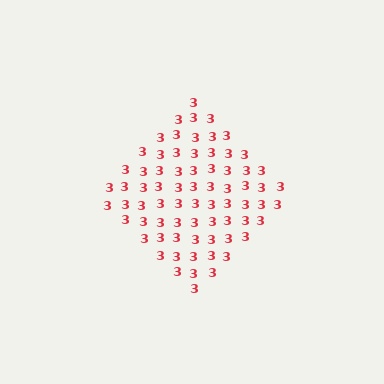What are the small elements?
The small elements are digit 3's.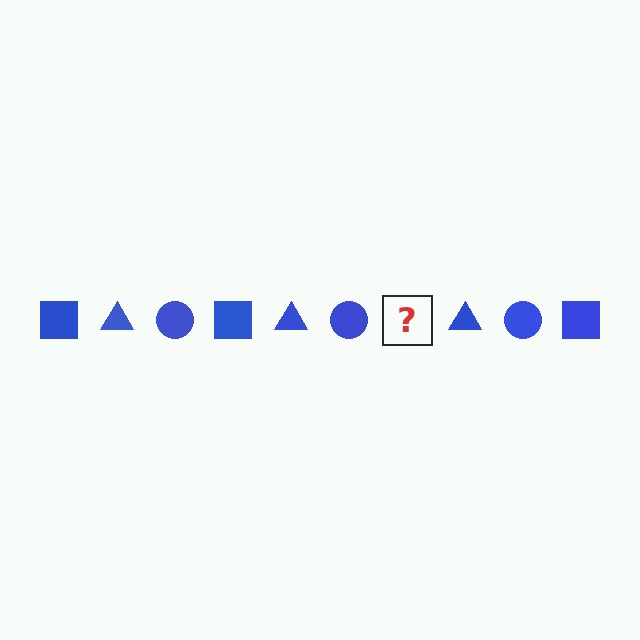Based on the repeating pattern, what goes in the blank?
The blank should be a blue square.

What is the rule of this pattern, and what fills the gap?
The rule is that the pattern cycles through square, triangle, circle shapes in blue. The gap should be filled with a blue square.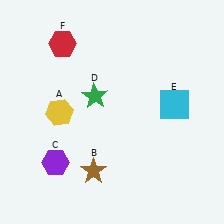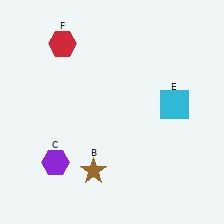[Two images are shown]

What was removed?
The green star (D), the yellow hexagon (A) were removed in Image 2.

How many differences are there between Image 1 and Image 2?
There are 2 differences between the two images.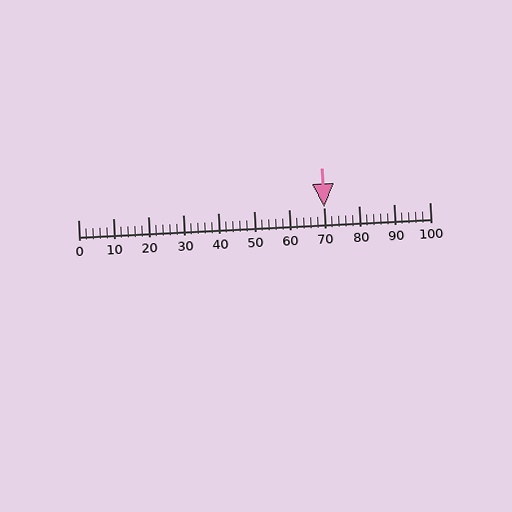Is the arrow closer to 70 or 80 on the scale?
The arrow is closer to 70.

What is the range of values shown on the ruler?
The ruler shows values from 0 to 100.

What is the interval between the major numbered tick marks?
The major tick marks are spaced 10 units apart.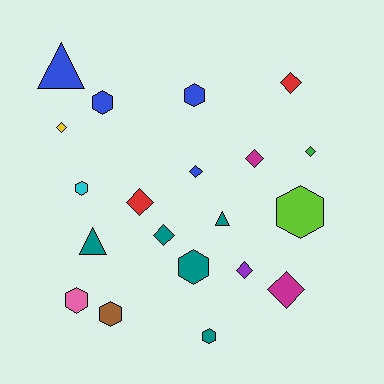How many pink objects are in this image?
There is 1 pink object.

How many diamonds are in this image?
There are 9 diamonds.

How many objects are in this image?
There are 20 objects.